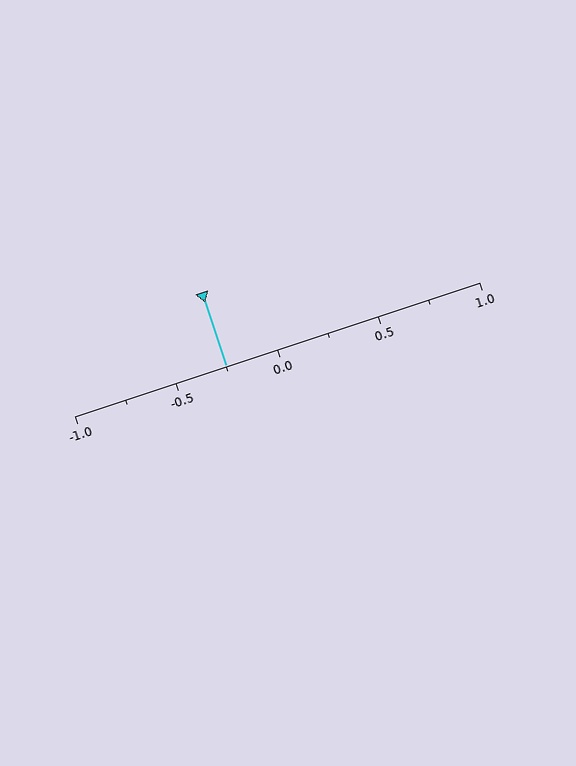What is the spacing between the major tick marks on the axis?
The major ticks are spaced 0.5 apart.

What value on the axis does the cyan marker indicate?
The marker indicates approximately -0.25.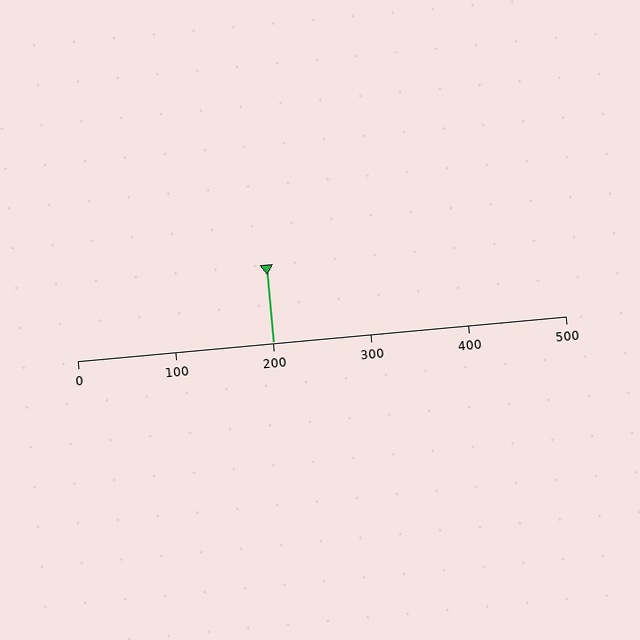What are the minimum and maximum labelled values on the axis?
The axis runs from 0 to 500.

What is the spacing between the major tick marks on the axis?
The major ticks are spaced 100 apart.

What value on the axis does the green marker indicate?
The marker indicates approximately 200.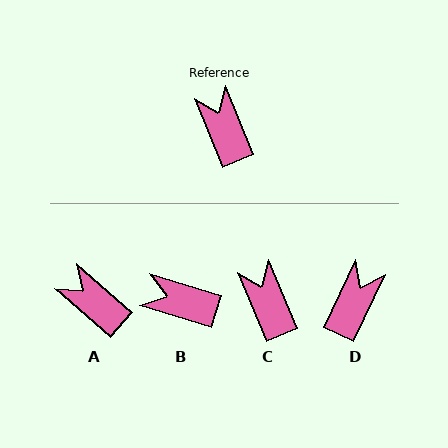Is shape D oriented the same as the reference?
No, it is off by about 48 degrees.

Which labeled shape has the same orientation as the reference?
C.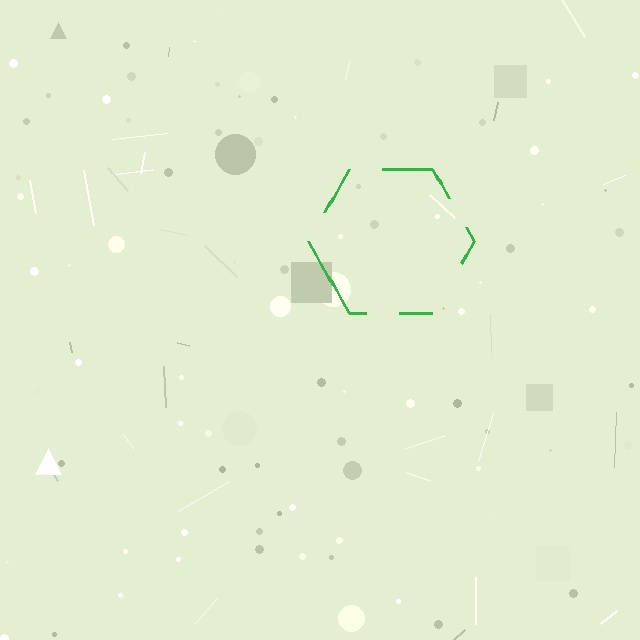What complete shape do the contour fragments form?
The contour fragments form a hexagon.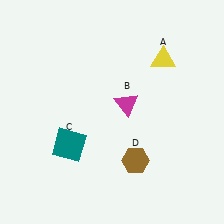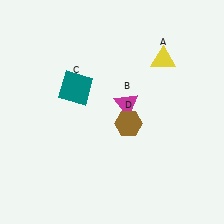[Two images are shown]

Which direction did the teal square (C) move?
The teal square (C) moved up.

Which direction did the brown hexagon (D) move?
The brown hexagon (D) moved up.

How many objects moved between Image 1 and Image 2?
2 objects moved between the two images.